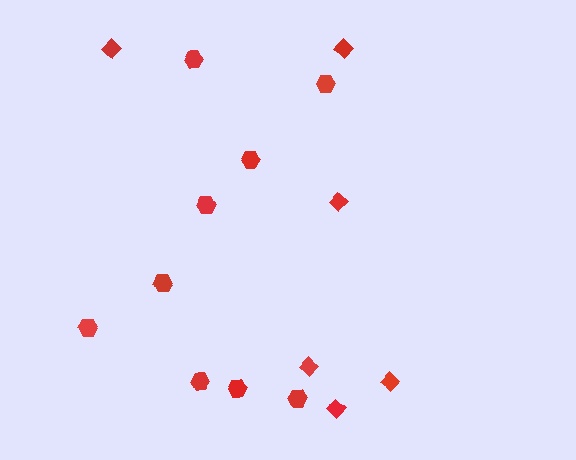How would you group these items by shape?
There are 2 groups: one group of hexagons (9) and one group of diamonds (6).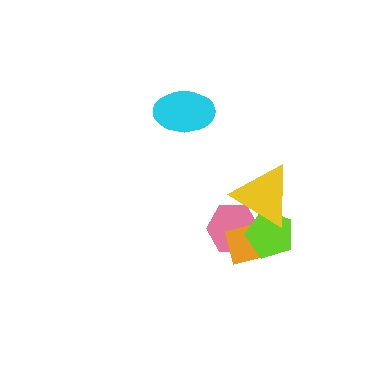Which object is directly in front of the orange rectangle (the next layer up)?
The lime pentagon is directly in front of the orange rectangle.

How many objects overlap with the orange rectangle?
3 objects overlap with the orange rectangle.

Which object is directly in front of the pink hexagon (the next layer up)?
The orange rectangle is directly in front of the pink hexagon.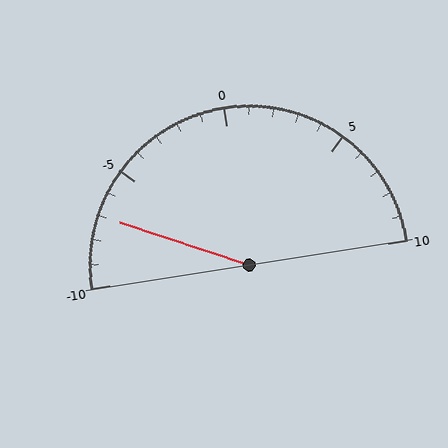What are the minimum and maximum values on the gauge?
The gauge ranges from -10 to 10.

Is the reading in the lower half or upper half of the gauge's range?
The reading is in the lower half of the range (-10 to 10).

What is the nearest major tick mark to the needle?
The nearest major tick mark is -5.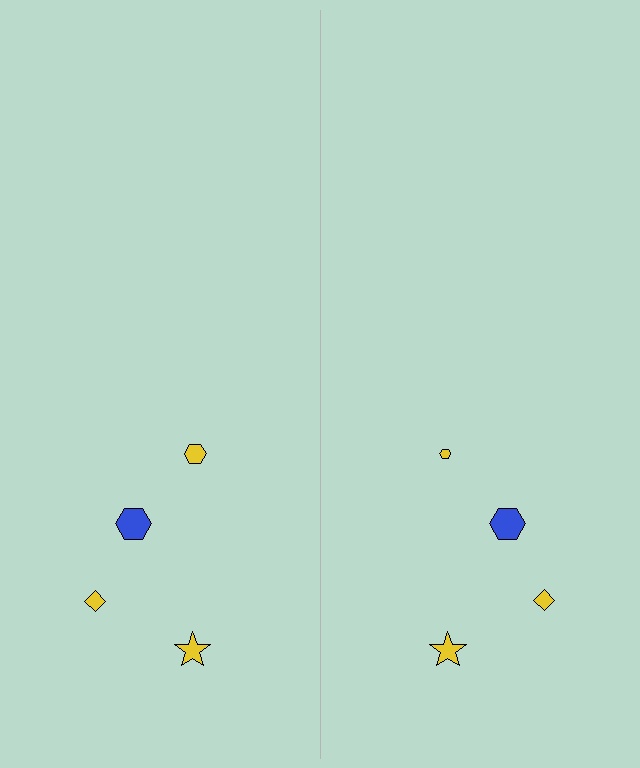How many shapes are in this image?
There are 8 shapes in this image.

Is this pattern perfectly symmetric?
No, the pattern is not perfectly symmetric. The yellow hexagon on the right side has a different size than its mirror counterpart.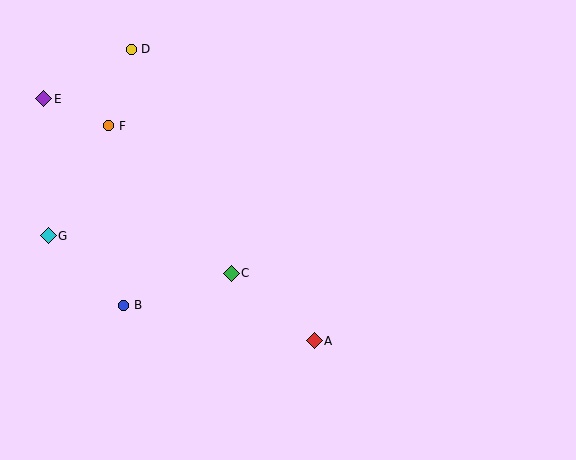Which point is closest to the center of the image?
Point C at (231, 273) is closest to the center.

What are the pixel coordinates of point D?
Point D is at (131, 49).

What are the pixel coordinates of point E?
Point E is at (44, 99).